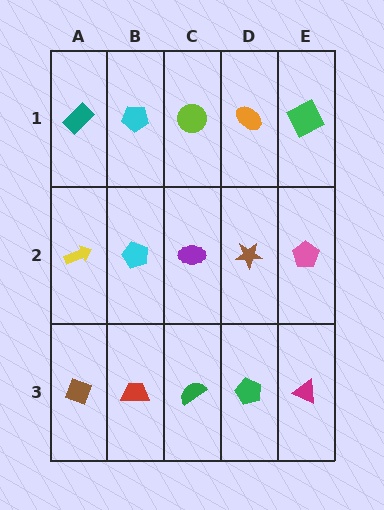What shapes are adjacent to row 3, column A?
A yellow arrow (row 2, column A), a red trapezoid (row 3, column B).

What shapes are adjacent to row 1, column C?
A purple ellipse (row 2, column C), a cyan pentagon (row 1, column B), an orange ellipse (row 1, column D).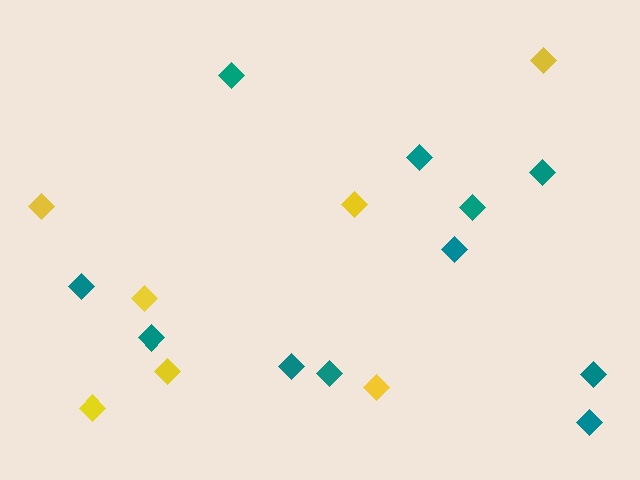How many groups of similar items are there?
There are 2 groups: one group of yellow diamonds (7) and one group of teal diamonds (11).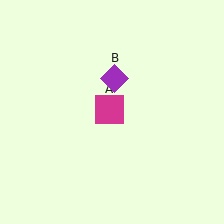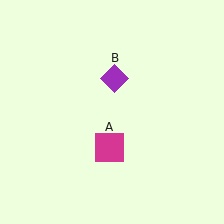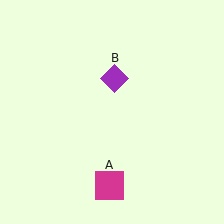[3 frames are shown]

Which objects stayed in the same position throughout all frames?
Purple diamond (object B) remained stationary.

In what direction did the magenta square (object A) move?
The magenta square (object A) moved down.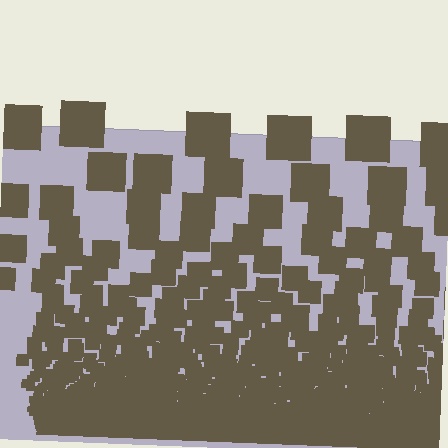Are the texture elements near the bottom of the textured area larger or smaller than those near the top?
Smaller. The gradient is inverted — elements near the bottom are smaller and denser.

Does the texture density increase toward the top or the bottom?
Density increases toward the bottom.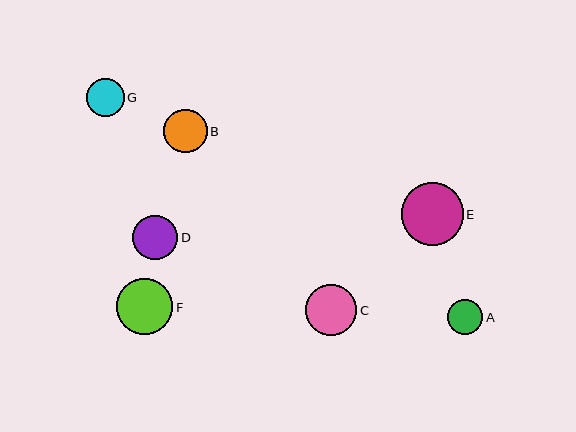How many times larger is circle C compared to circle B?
Circle C is approximately 1.2 times the size of circle B.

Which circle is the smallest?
Circle A is the smallest with a size of approximately 35 pixels.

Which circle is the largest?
Circle E is the largest with a size of approximately 62 pixels.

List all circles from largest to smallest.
From largest to smallest: E, F, C, D, B, G, A.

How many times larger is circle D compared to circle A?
Circle D is approximately 1.3 times the size of circle A.